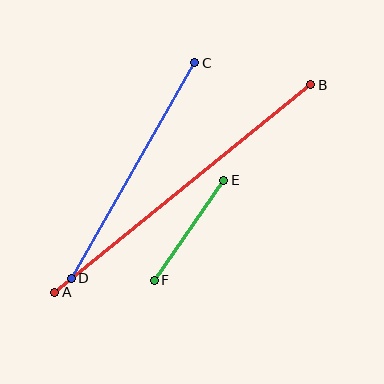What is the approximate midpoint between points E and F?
The midpoint is at approximately (189, 230) pixels.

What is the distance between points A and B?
The distance is approximately 330 pixels.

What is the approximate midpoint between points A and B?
The midpoint is at approximately (183, 188) pixels.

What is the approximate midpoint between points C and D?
The midpoint is at approximately (133, 171) pixels.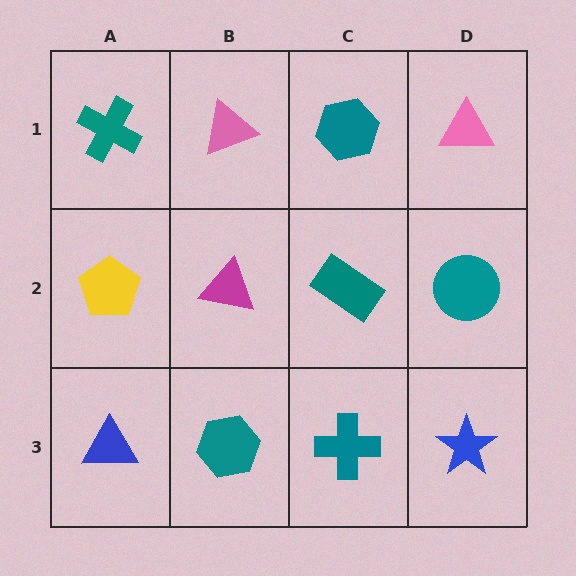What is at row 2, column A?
A yellow pentagon.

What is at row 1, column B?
A pink triangle.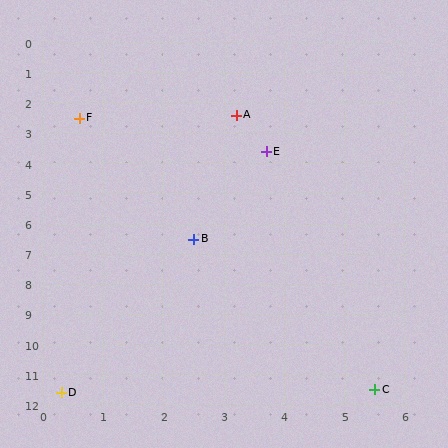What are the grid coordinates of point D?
Point D is at approximately (0.3, 11.6).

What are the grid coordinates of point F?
Point F is at approximately (0.6, 2.5).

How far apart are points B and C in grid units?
Points B and C are about 5.8 grid units apart.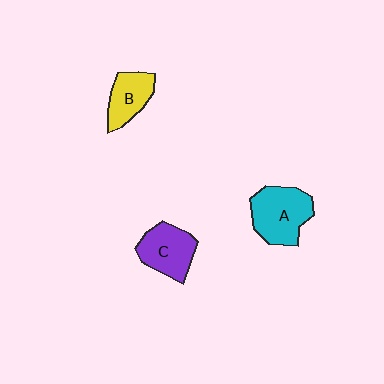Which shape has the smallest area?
Shape B (yellow).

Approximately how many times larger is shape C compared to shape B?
Approximately 1.2 times.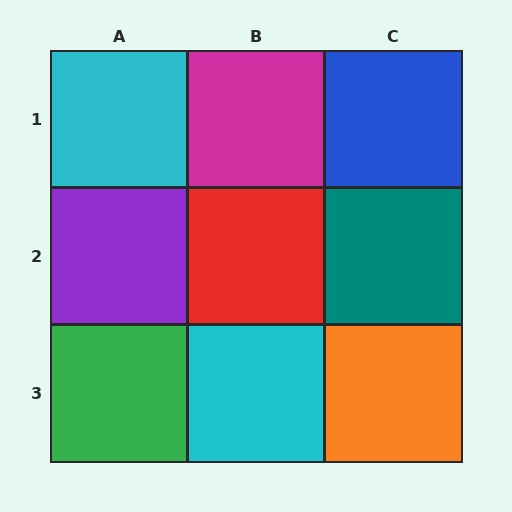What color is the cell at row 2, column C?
Teal.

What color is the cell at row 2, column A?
Purple.